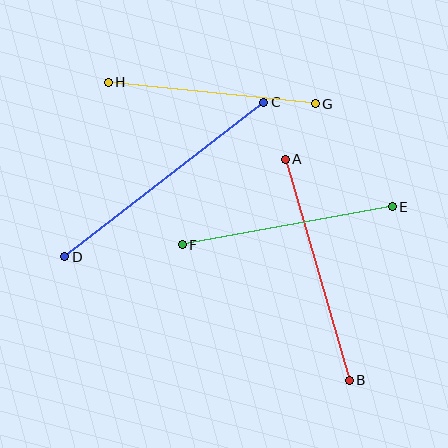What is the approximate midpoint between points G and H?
The midpoint is at approximately (212, 93) pixels.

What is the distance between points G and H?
The distance is approximately 208 pixels.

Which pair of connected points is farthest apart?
Points C and D are farthest apart.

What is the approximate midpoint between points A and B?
The midpoint is at approximately (317, 270) pixels.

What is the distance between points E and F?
The distance is approximately 213 pixels.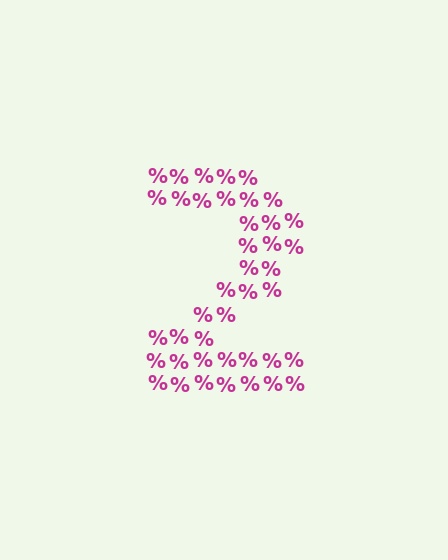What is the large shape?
The large shape is the digit 2.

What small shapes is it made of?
It is made of small percent signs.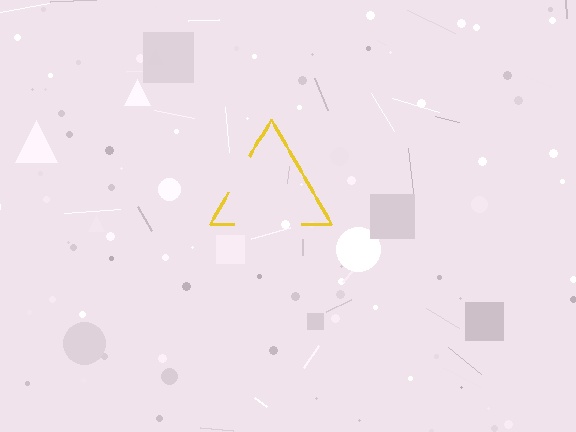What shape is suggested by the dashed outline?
The dashed outline suggests a triangle.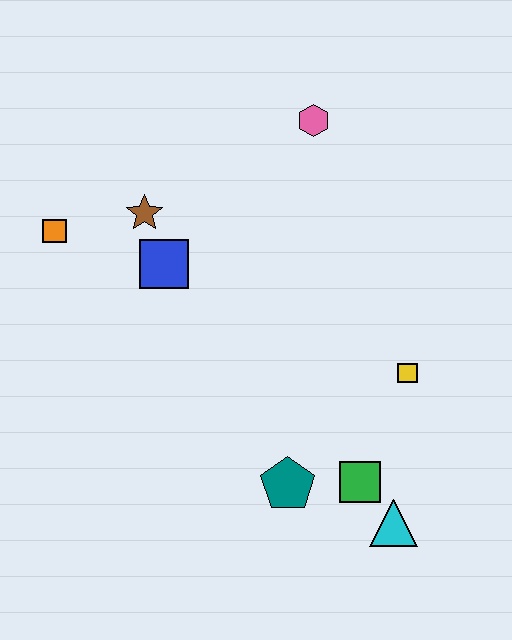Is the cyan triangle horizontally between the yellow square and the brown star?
Yes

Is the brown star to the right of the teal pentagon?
No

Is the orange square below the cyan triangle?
No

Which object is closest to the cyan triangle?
The green square is closest to the cyan triangle.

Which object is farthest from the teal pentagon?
The pink hexagon is farthest from the teal pentagon.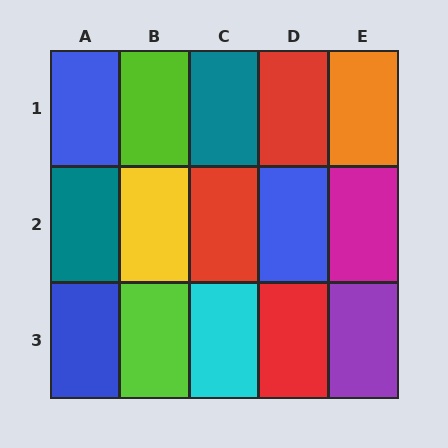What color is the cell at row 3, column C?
Cyan.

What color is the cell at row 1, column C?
Teal.